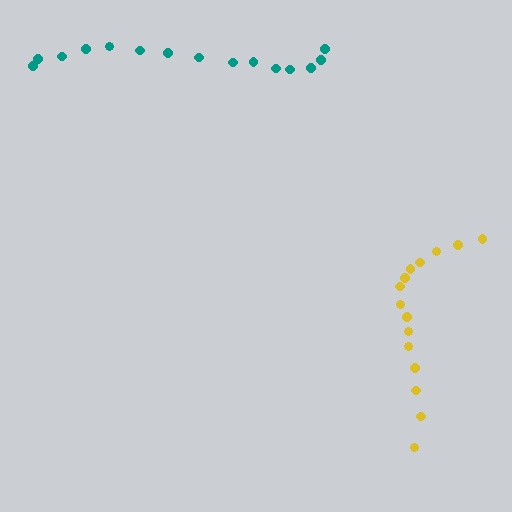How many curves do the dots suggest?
There are 2 distinct paths.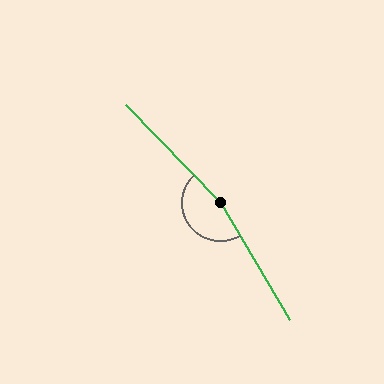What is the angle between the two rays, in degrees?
Approximately 167 degrees.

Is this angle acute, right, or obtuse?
It is obtuse.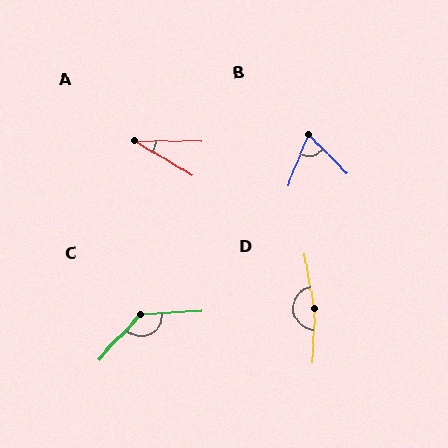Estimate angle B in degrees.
Approximately 68 degrees.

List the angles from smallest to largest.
A (31°), B (68°), C (136°), D (167°).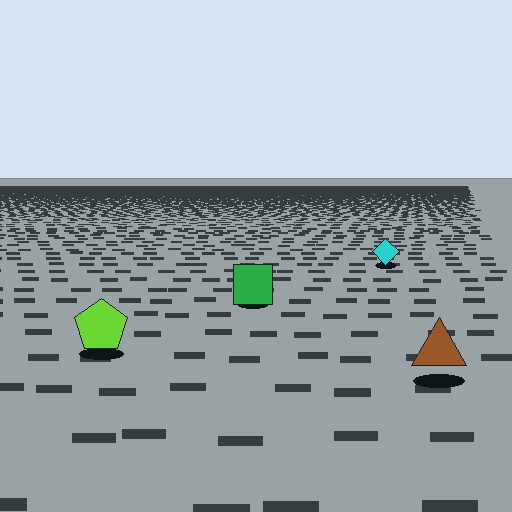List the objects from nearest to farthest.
From nearest to farthest: the brown triangle, the lime pentagon, the green square, the cyan diamond.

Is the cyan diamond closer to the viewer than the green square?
No. The green square is closer — you can tell from the texture gradient: the ground texture is coarser near it.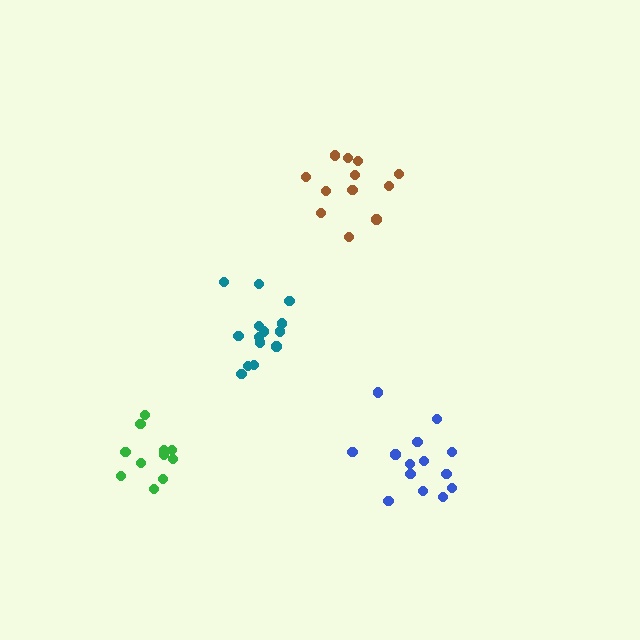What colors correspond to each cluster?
The clusters are colored: blue, brown, teal, green.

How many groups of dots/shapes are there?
There are 4 groups.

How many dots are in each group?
Group 1: 14 dots, Group 2: 12 dots, Group 3: 14 dots, Group 4: 11 dots (51 total).